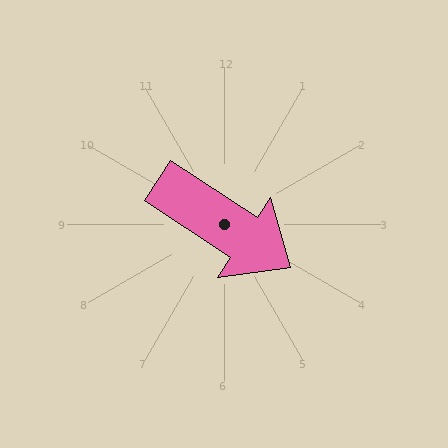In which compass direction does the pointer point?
Southeast.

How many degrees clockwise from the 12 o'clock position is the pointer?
Approximately 123 degrees.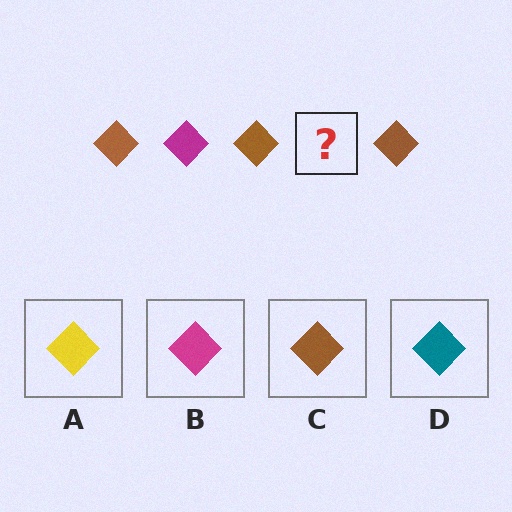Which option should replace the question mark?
Option B.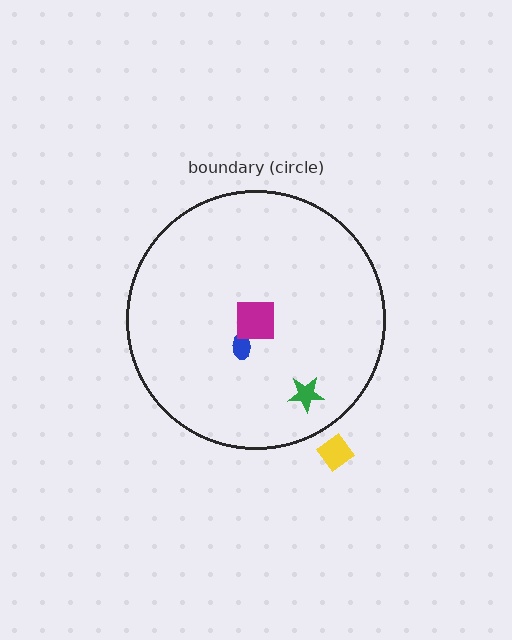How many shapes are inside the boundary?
3 inside, 1 outside.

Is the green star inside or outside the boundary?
Inside.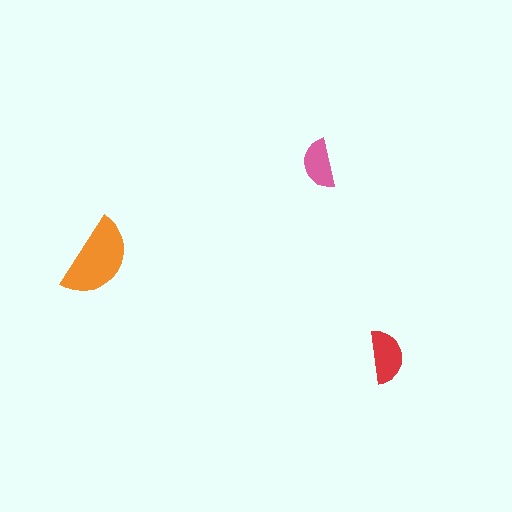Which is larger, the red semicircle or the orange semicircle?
The orange one.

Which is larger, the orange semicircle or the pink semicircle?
The orange one.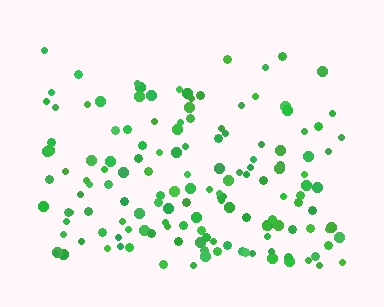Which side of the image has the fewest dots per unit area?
The top.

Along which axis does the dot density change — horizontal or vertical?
Vertical.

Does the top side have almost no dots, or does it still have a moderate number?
Still a moderate number, just noticeably fewer than the bottom.